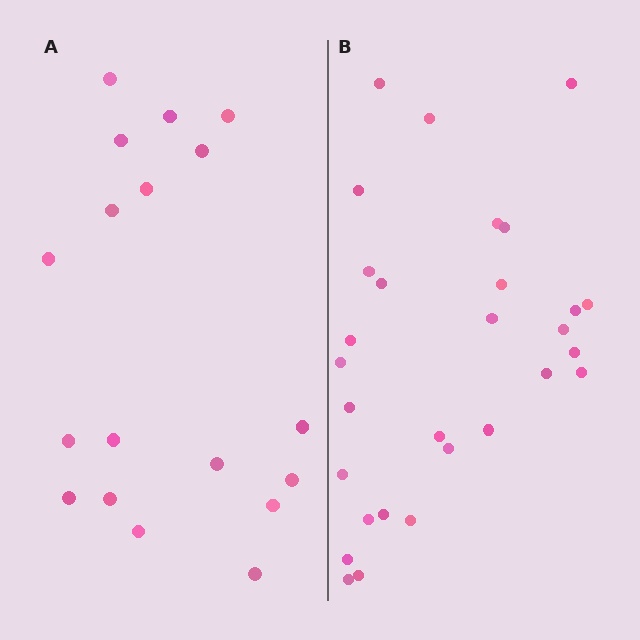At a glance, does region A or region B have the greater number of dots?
Region B (the right region) has more dots.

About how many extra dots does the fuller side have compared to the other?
Region B has roughly 12 or so more dots than region A.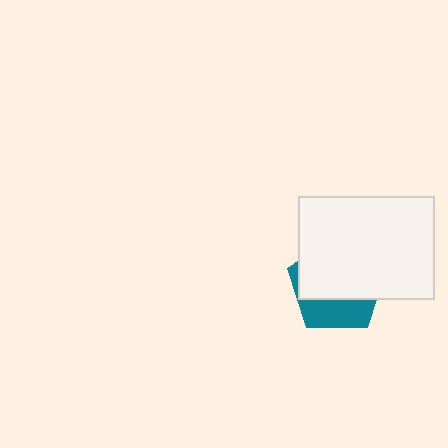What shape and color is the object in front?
The object in front is a white rectangle.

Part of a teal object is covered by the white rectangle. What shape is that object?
It is a pentagon.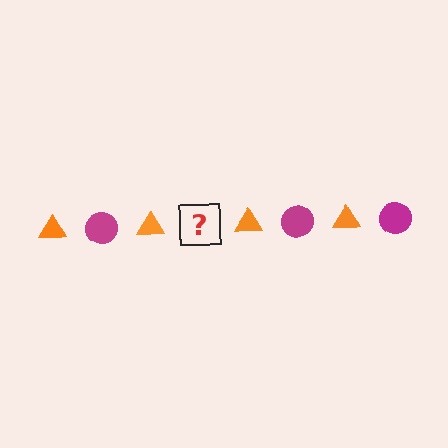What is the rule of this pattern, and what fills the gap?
The rule is that the pattern alternates between orange triangle and magenta circle. The gap should be filled with a magenta circle.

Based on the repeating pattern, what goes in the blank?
The blank should be a magenta circle.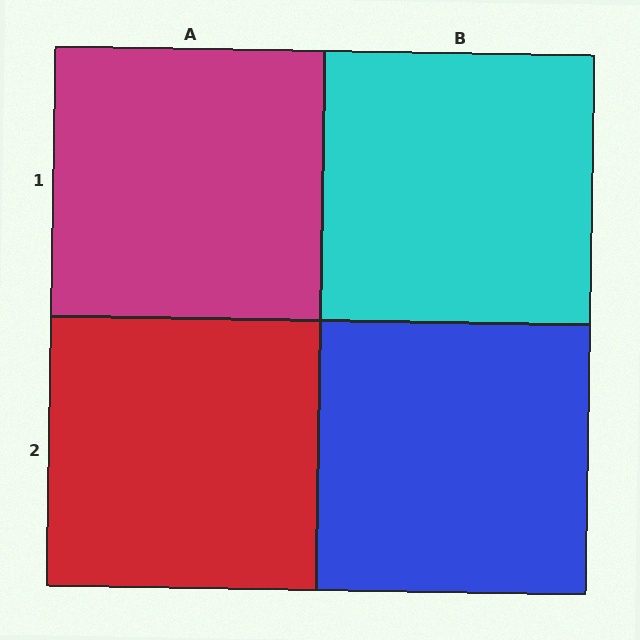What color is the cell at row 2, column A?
Red.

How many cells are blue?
1 cell is blue.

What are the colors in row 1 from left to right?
Magenta, cyan.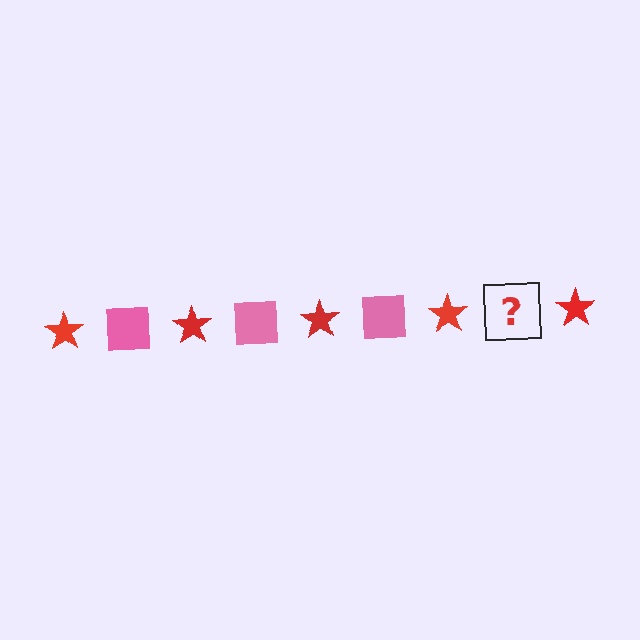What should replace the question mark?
The question mark should be replaced with a pink square.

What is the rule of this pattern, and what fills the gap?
The rule is that the pattern alternates between red star and pink square. The gap should be filled with a pink square.